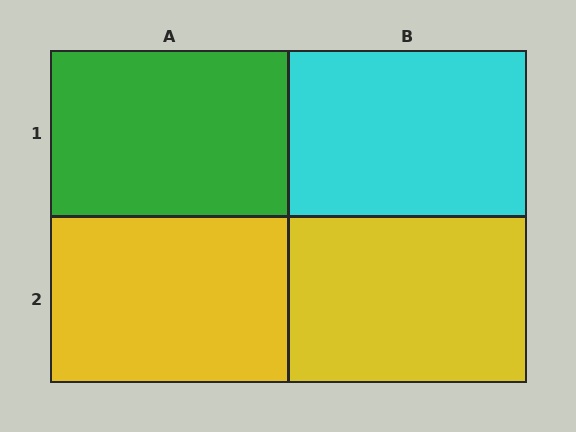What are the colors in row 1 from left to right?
Green, cyan.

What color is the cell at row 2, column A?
Yellow.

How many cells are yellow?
2 cells are yellow.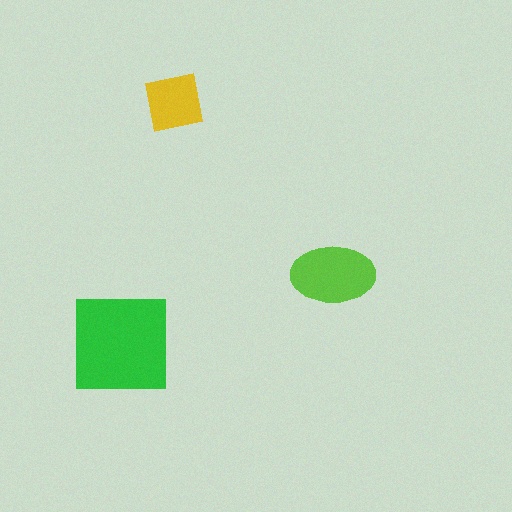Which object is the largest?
The green square.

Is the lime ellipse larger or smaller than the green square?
Smaller.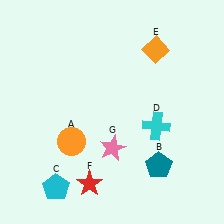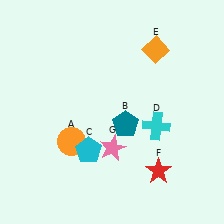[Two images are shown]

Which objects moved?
The objects that moved are: the teal pentagon (B), the cyan pentagon (C), the red star (F).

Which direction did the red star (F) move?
The red star (F) moved right.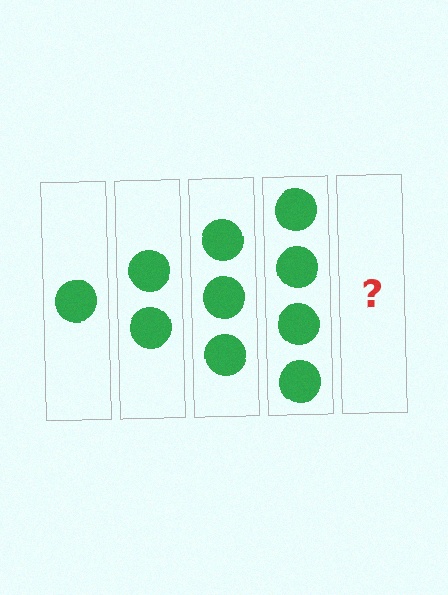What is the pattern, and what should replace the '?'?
The pattern is that each step adds one more circle. The '?' should be 5 circles.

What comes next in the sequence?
The next element should be 5 circles.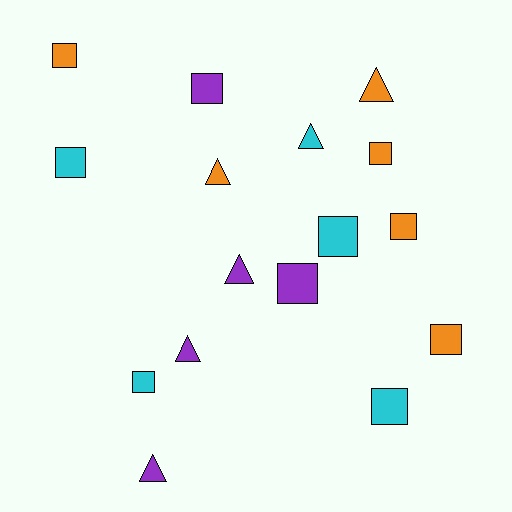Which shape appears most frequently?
Square, with 10 objects.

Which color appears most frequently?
Orange, with 6 objects.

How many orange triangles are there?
There are 2 orange triangles.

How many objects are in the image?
There are 16 objects.